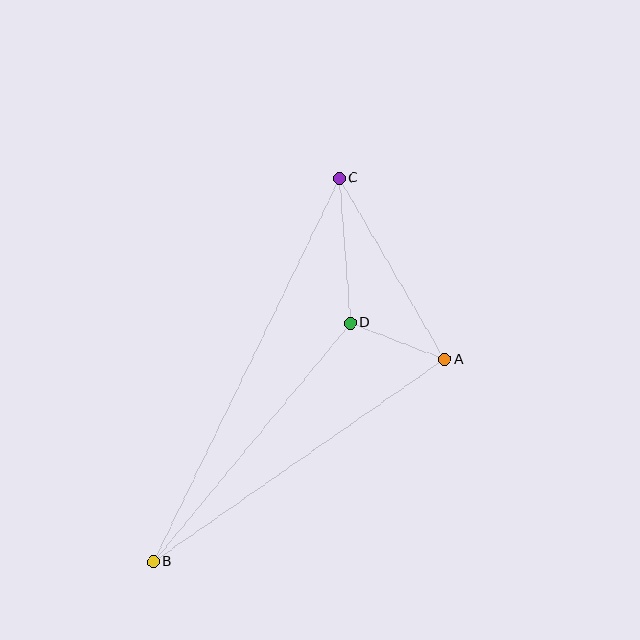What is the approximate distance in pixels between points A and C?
The distance between A and C is approximately 209 pixels.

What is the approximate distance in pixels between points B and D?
The distance between B and D is approximately 309 pixels.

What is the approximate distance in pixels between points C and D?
The distance between C and D is approximately 145 pixels.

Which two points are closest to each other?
Points A and D are closest to each other.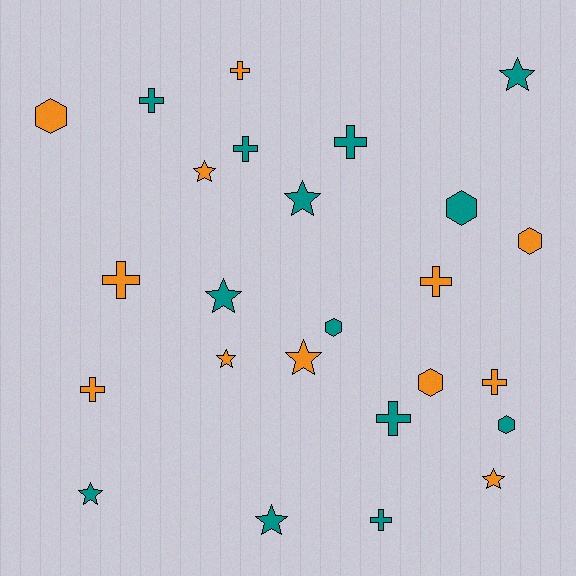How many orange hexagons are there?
There are 3 orange hexagons.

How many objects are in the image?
There are 25 objects.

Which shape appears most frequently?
Cross, with 10 objects.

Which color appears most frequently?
Teal, with 13 objects.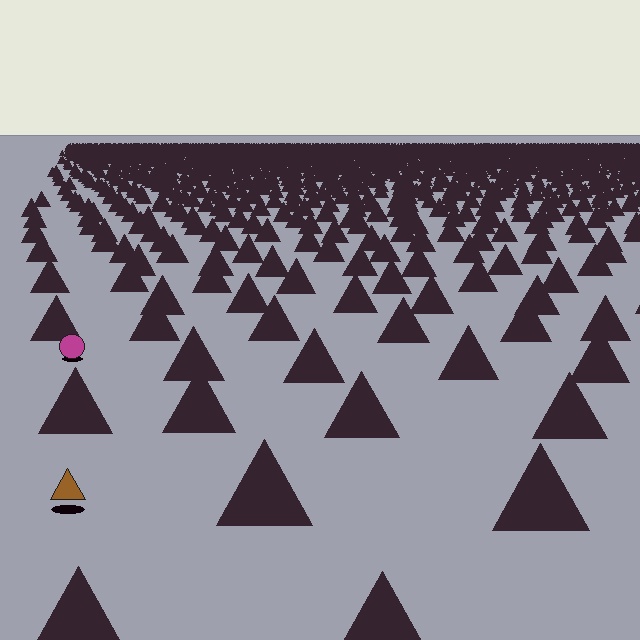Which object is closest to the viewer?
The brown triangle is closest. The texture marks near it are larger and more spread out.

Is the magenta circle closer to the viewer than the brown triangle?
No. The brown triangle is closer — you can tell from the texture gradient: the ground texture is coarser near it.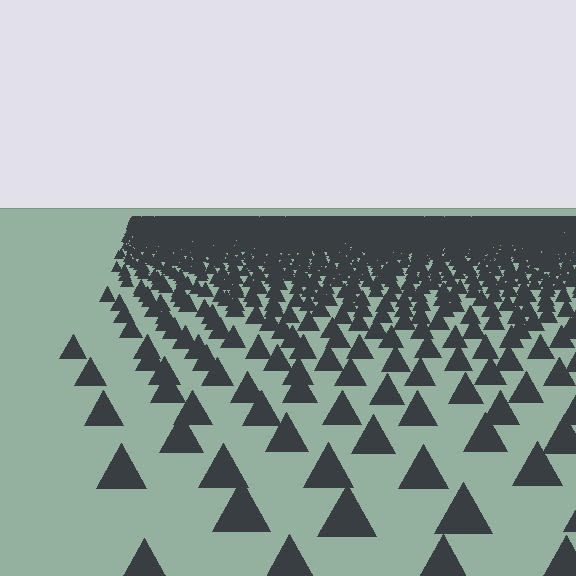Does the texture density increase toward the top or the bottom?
Density increases toward the top.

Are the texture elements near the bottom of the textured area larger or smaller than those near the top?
Larger. Near the bottom, elements are closer to the viewer and appear at a bigger on-screen size.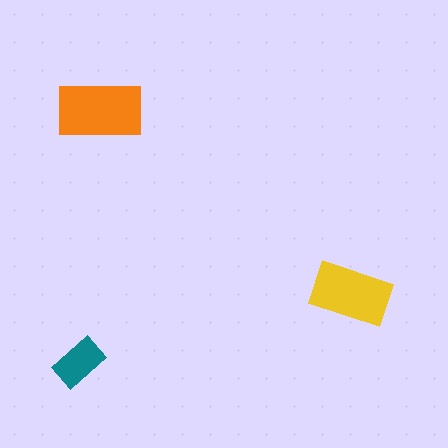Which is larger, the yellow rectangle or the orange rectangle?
The orange one.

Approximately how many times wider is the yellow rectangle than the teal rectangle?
About 1.5 times wider.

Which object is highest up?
The orange rectangle is topmost.